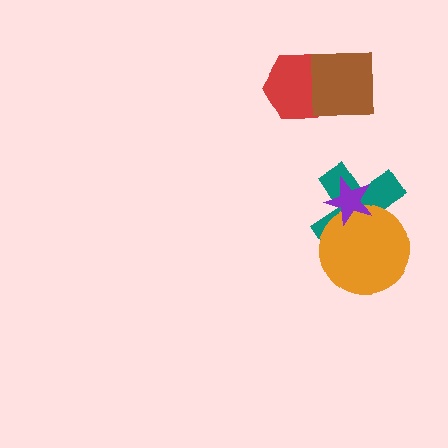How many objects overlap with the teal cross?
2 objects overlap with the teal cross.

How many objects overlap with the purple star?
2 objects overlap with the purple star.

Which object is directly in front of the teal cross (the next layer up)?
The orange circle is directly in front of the teal cross.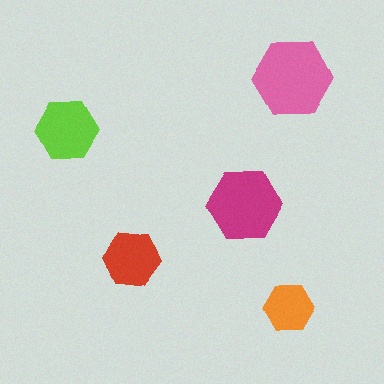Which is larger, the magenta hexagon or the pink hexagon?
The pink one.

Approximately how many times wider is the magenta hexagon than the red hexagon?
About 1.5 times wider.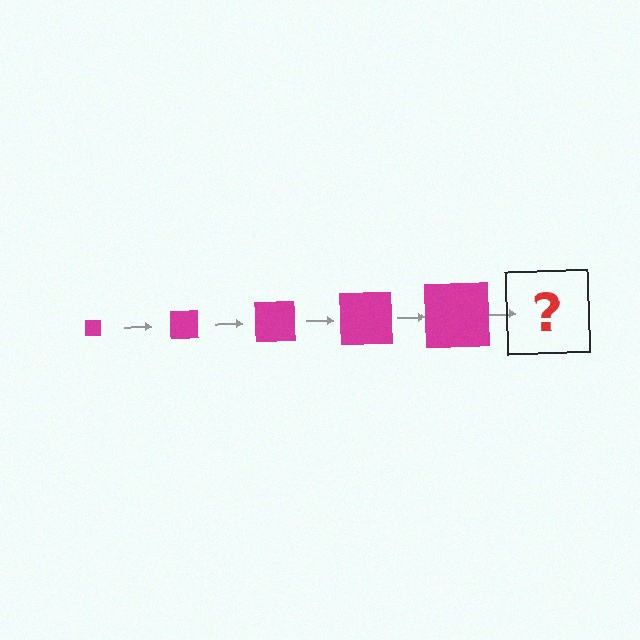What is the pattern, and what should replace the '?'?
The pattern is that the square gets progressively larger each step. The '?' should be a magenta square, larger than the previous one.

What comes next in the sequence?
The next element should be a magenta square, larger than the previous one.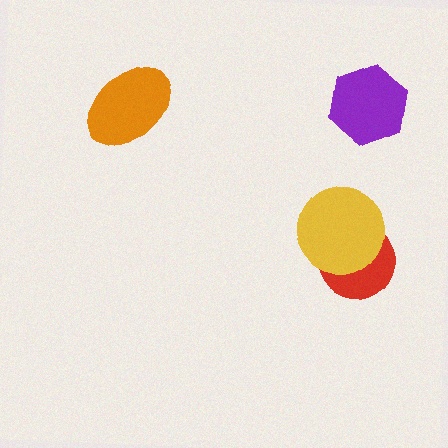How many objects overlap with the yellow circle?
1 object overlaps with the yellow circle.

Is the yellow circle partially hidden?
No, no other shape covers it.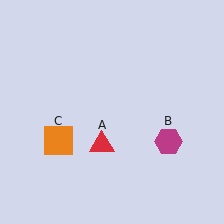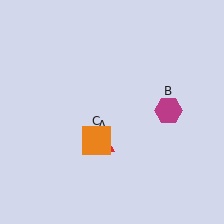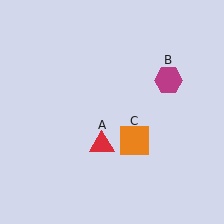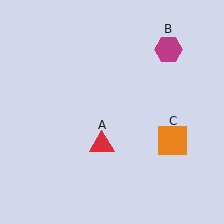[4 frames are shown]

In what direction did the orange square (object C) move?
The orange square (object C) moved right.